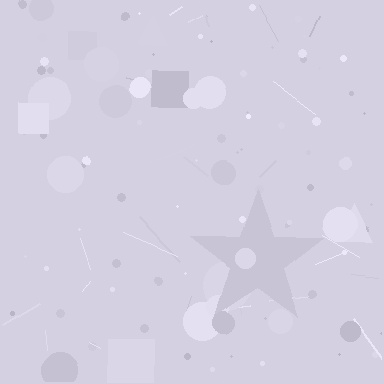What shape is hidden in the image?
A star is hidden in the image.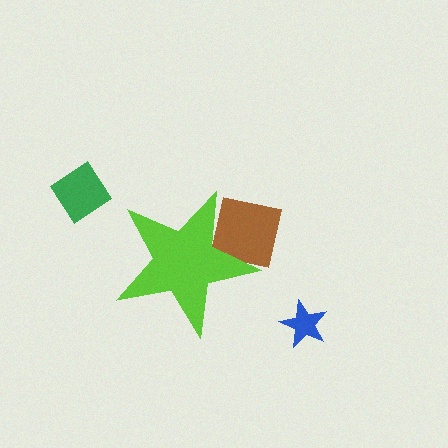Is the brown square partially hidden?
Yes, the brown square is partially hidden behind the lime star.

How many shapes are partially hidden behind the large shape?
1 shape is partially hidden.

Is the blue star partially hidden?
No, the blue star is fully visible.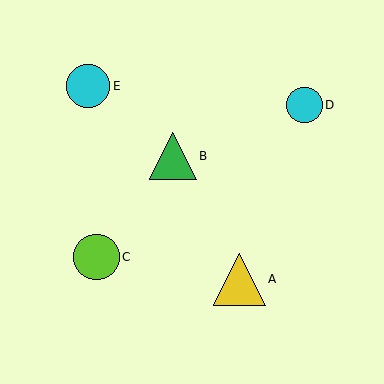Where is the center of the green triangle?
The center of the green triangle is at (173, 156).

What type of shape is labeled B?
Shape B is a green triangle.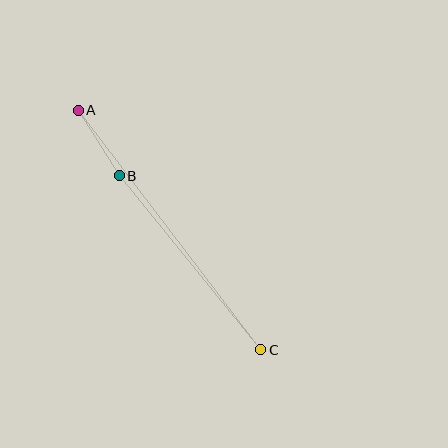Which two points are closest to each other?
Points A and B are closest to each other.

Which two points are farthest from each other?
Points A and C are farthest from each other.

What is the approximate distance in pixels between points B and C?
The distance between B and C is approximately 224 pixels.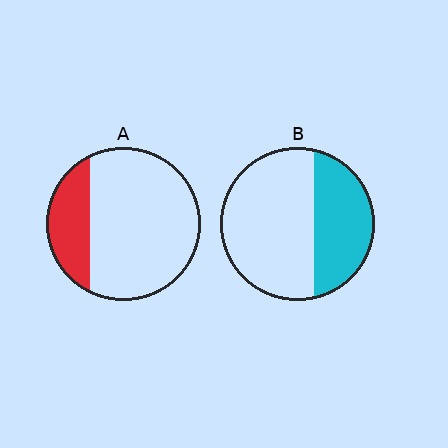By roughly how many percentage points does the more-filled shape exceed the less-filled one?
By roughly 15 percentage points (B over A).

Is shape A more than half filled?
No.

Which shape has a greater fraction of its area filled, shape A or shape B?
Shape B.